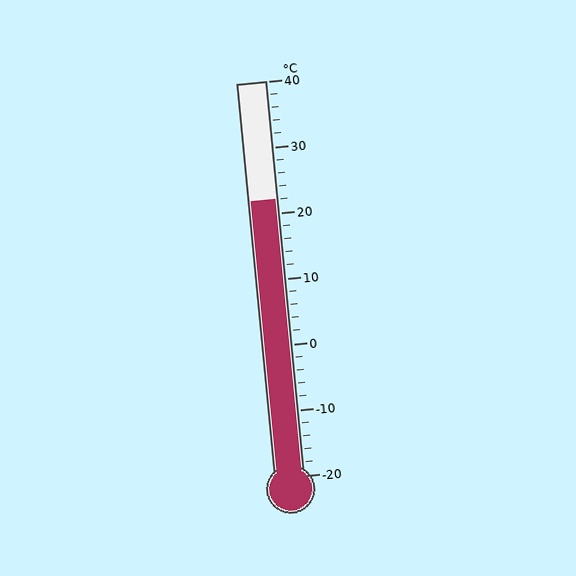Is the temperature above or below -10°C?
The temperature is above -10°C.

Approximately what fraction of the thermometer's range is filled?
The thermometer is filled to approximately 70% of its range.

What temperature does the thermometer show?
The thermometer shows approximately 22°C.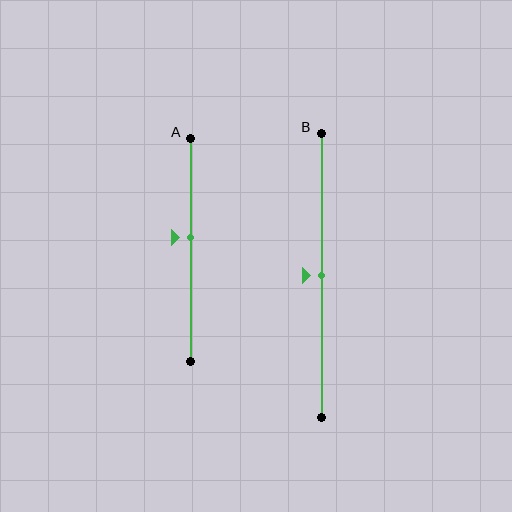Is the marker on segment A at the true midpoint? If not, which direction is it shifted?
No, the marker on segment A is shifted upward by about 6% of the segment length.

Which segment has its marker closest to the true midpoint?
Segment B has its marker closest to the true midpoint.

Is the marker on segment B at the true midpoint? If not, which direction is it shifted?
Yes, the marker on segment B is at the true midpoint.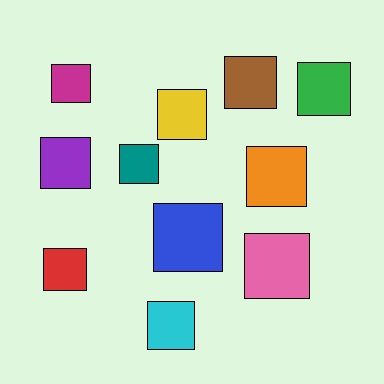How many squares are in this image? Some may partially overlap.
There are 11 squares.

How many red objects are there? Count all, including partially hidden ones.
There is 1 red object.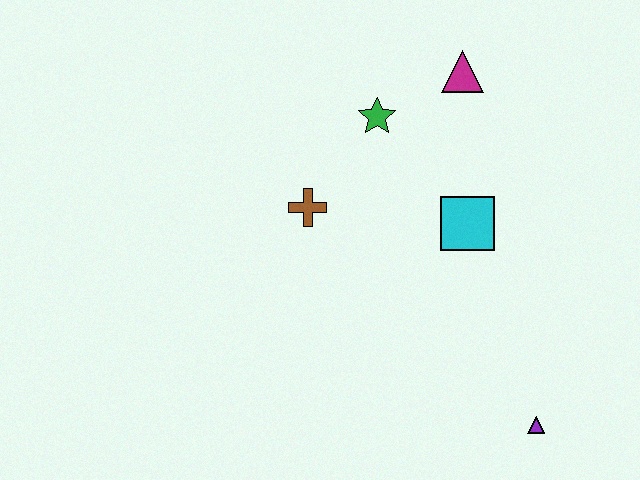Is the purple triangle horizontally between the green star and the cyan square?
No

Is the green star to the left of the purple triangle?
Yes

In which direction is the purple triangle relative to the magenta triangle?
The purple triangle is below the magenta triangle.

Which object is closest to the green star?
The magenta triangle is closest to the green star.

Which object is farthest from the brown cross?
The purple triangle is farthest from the brown cross.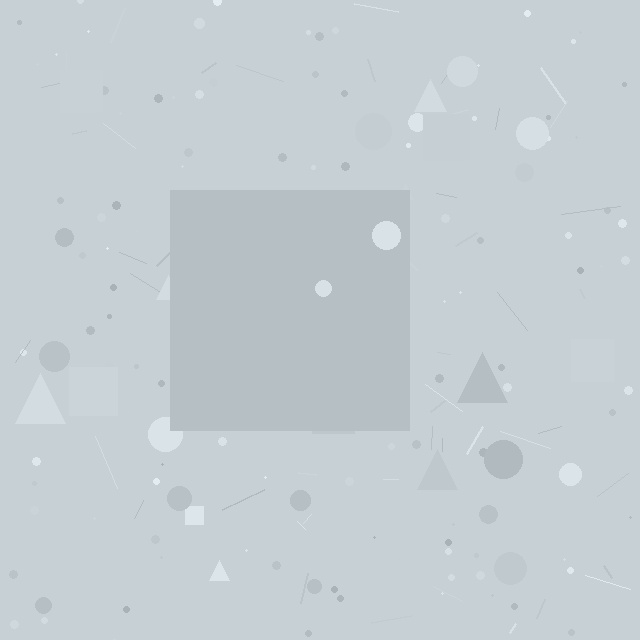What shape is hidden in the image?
A square is hidden in the image.